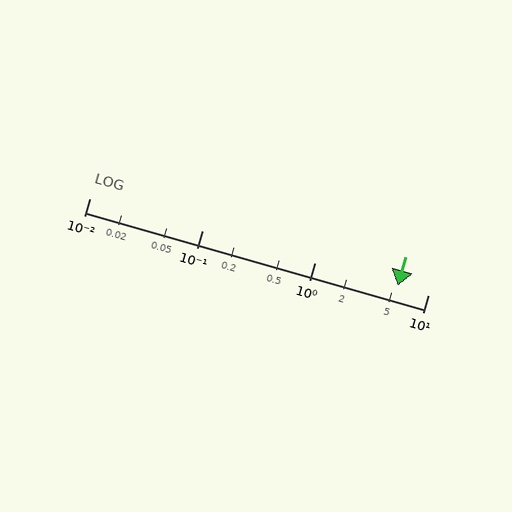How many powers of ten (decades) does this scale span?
The scale spans 3 decades, from 0.01 to 10.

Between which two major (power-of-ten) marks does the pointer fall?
The pointer is between 1 and 10.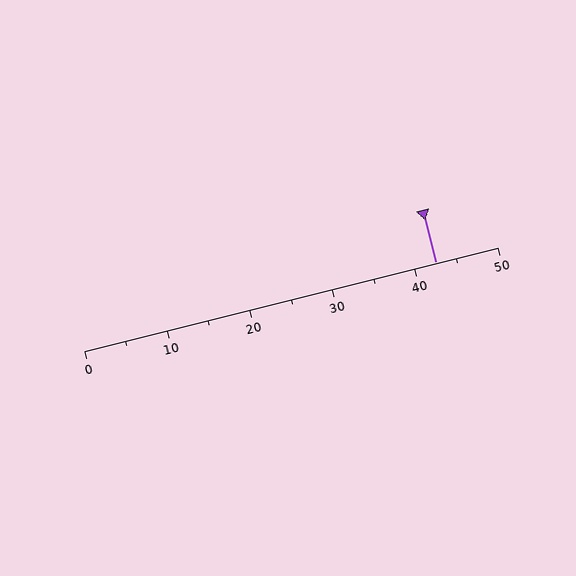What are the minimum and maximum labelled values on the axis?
The axis runs from 0 to 50.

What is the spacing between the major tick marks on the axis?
The major ticks are spaced 10 apart.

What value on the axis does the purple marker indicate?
The marker indicates approximately 42.5.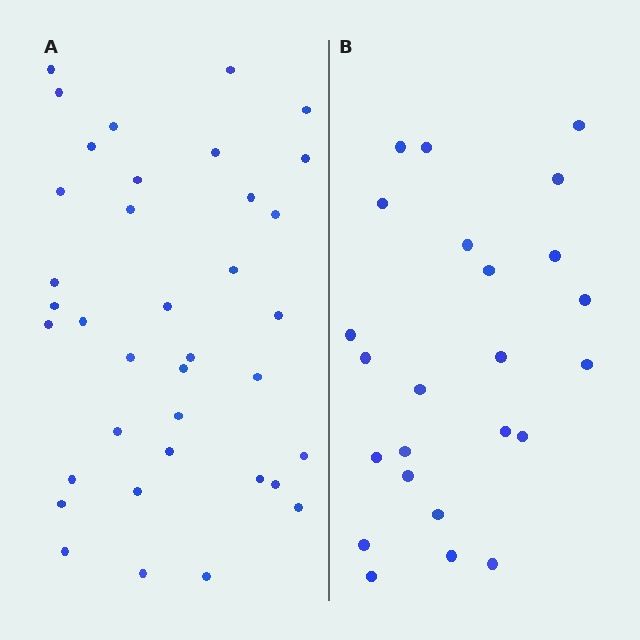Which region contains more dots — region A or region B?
Region A (the left region) has more dots.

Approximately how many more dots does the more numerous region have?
Region A has approximately 15 more dots than region B.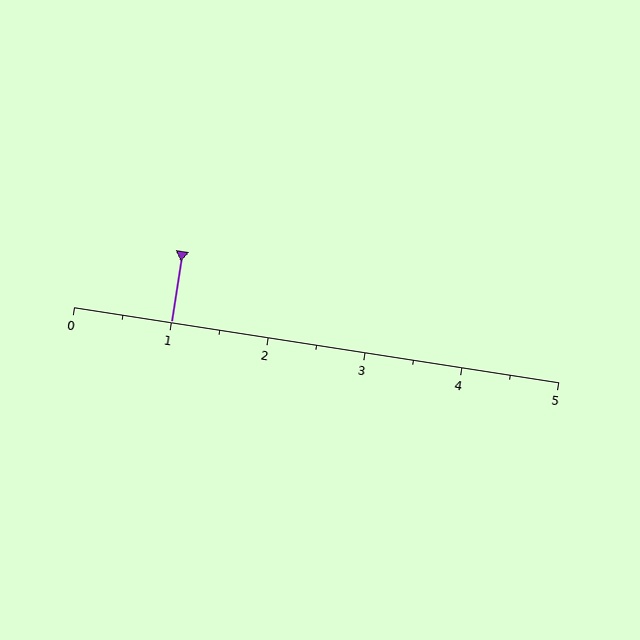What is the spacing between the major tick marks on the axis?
The major ticks are spaced 1 apart.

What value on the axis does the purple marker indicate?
The marker indicates approximately 1.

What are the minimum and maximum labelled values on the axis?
The axis runs from 0 to 5.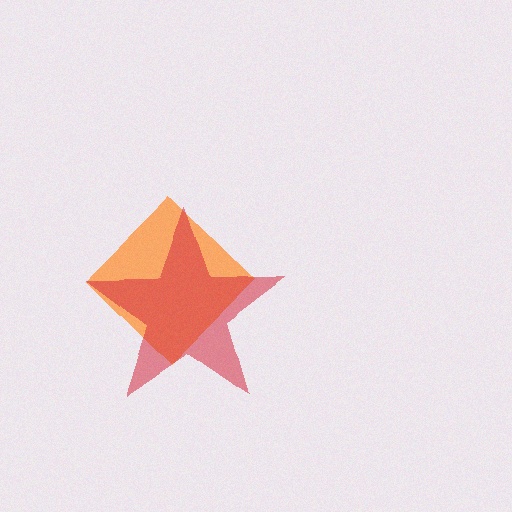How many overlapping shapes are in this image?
There are 2 overlapping shapes in the image.